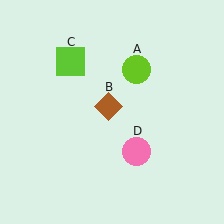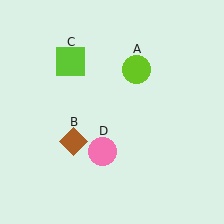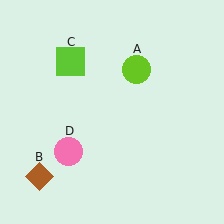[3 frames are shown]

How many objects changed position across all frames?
2 objects changed position: brown diamond (object B), pink circle (object D).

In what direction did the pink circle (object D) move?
The pink circle (object D) moved left.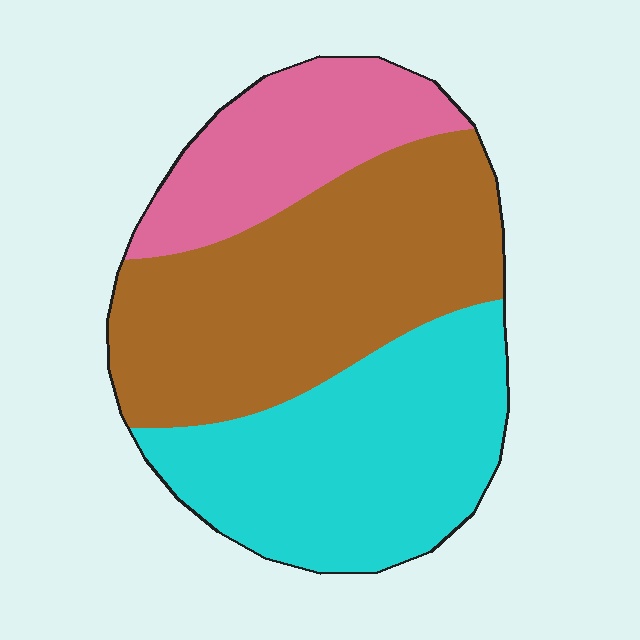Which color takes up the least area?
Pink, at roughly 20%.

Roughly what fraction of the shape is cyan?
Cyan takes up about three eighths (3/8) of the shape.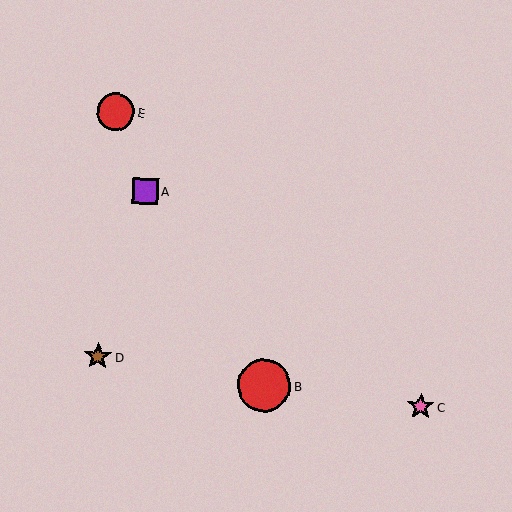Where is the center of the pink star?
The center of the pink star is at (421, 406).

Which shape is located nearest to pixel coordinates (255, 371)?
The red circle (labeled B) at (264, 385) is nearest to that location.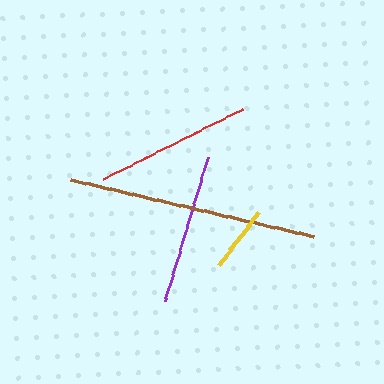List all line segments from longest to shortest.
From longest to shortest: brown, red, purple, yellow.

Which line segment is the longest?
The brown line is the longest at approximately 249 pixels.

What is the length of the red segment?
The red segment is approximately 157 pixels long.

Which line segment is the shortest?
The yellow line is the shortest at approximately 66 pixels.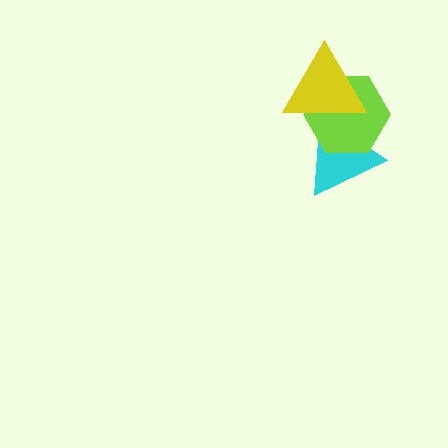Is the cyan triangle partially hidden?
Yes, it is partially covered by another shape.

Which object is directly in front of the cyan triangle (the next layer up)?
The lime hexagon is directly in front of the cyan triangle.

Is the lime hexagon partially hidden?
Yes, it is partially covered by another shape.